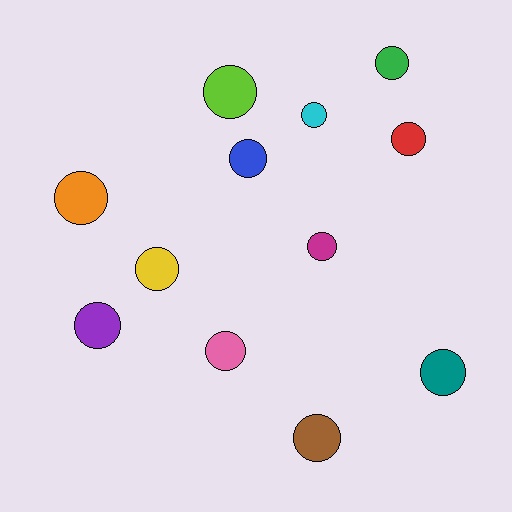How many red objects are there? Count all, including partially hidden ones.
There is 1 red object.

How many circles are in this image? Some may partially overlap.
There are 12 circles.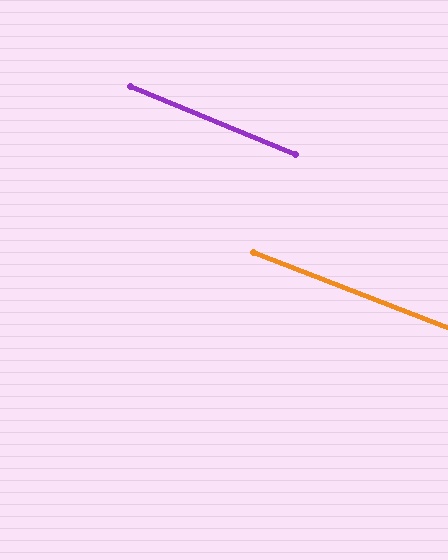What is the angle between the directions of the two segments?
Approximately 1 degree.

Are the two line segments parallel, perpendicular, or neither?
Parallel — their directions differ by only 1.3°.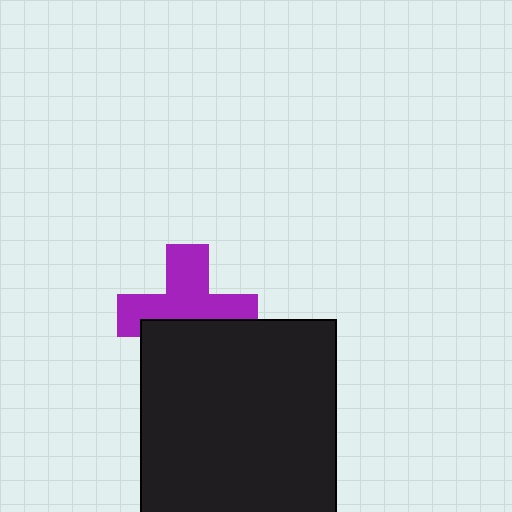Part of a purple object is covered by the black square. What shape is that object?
It is a cross.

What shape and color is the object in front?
The object in front is a black square.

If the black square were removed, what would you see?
You would see the complete purple cross.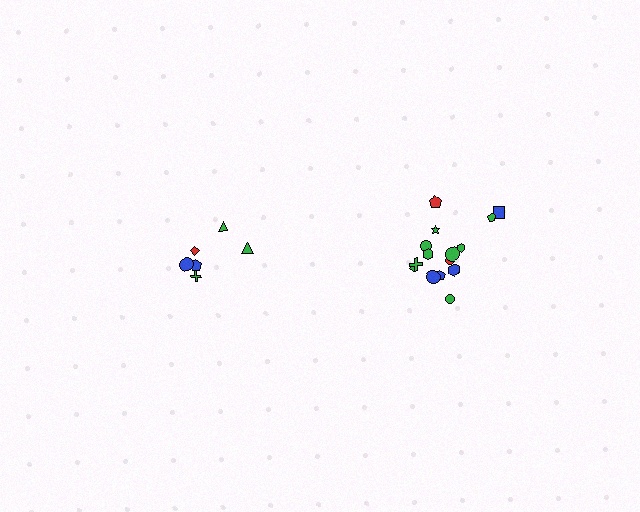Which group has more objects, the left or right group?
The right group.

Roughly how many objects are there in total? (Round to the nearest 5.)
Roughly 20 objects in total.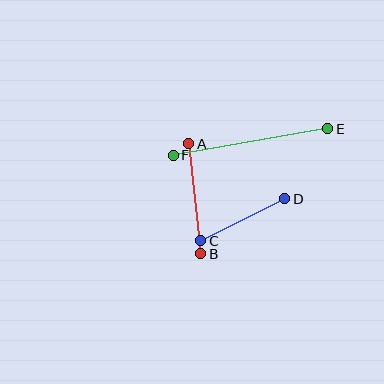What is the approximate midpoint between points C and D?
The midpoint is at approximately (243, 220) pixels.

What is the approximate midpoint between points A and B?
The midpoint is at approximately (195, 199) pixels.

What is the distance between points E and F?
The distance is approximately 157 pixels.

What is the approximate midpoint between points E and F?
The midpoint is at approximately (250, 142) pixels.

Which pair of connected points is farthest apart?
Points E and F are farthest apart.